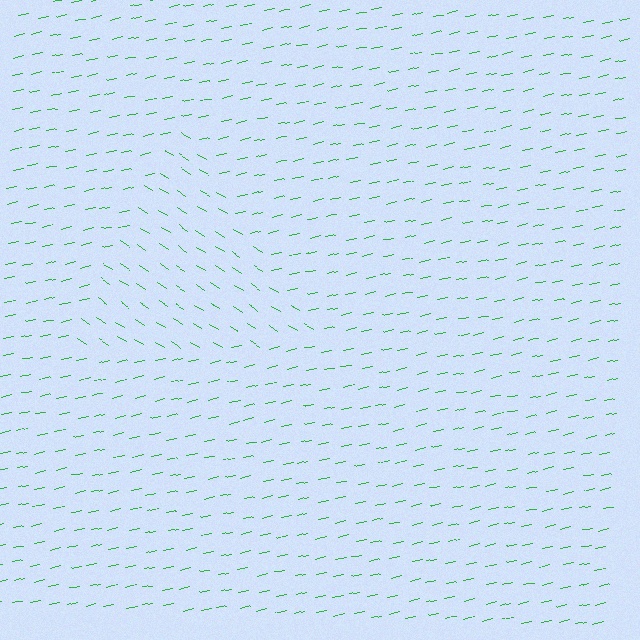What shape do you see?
I see a triangle.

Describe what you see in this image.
The image is filled with small green line segments. A triangle region in the image has lines oriented differently from the surrounding lines, creating a visible texture boundary.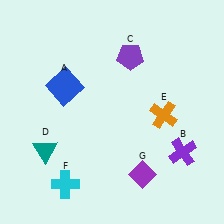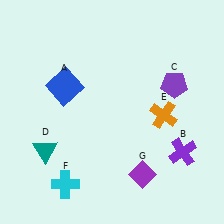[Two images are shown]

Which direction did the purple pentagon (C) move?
The purple pentagon (C) moved right.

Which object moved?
The purple pentagon (C) moved right.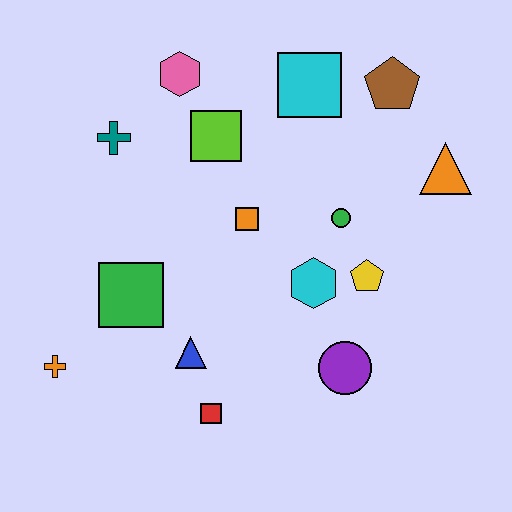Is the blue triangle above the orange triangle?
No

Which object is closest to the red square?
The blue triangle is closest to the red square.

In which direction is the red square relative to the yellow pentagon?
The red square is to the left of the yellow pentagon.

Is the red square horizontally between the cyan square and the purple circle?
No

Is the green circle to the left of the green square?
No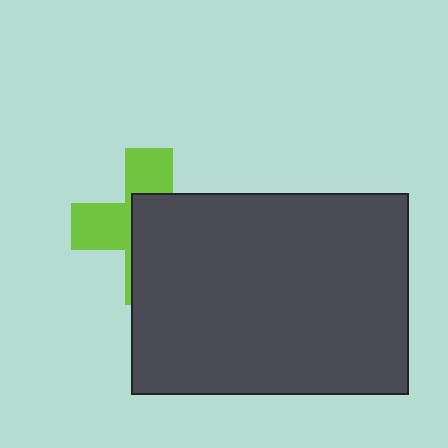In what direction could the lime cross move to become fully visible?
The lime cross could move left. That would shift it out from behind the dark gray rectangle entirely.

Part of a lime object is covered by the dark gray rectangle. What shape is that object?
It is a cross.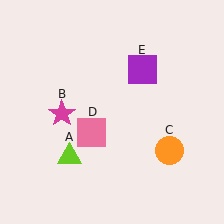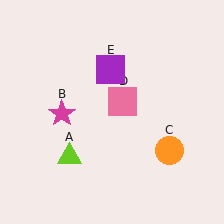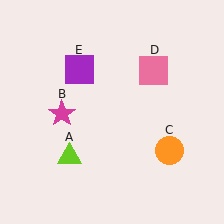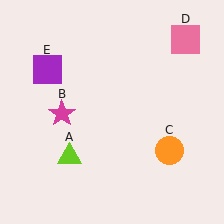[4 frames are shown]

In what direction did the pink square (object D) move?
The pink square (object D) moved up and to the right.